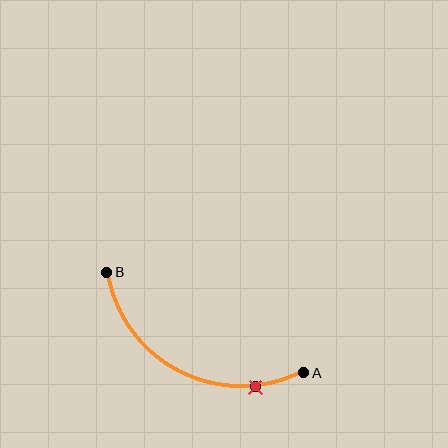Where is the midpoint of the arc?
The arc midpoint is the point on the curve farthest from the straight line joining A and B. It sits below that line.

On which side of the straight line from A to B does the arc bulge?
The arc bulges below the straight line connecting A and B.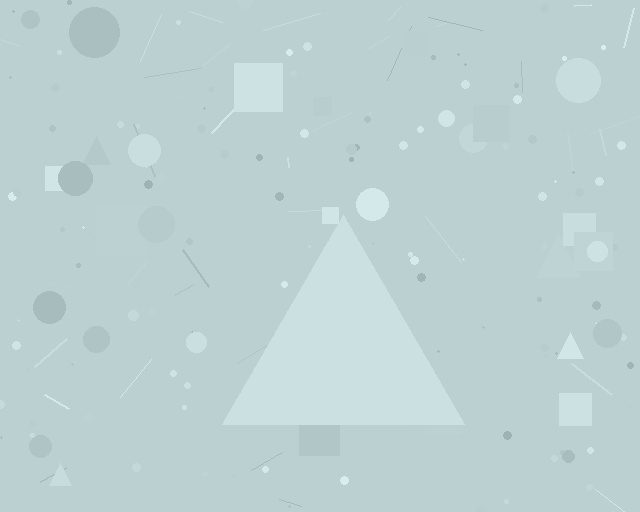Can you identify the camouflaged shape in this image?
The camouflaged shape is a triangle.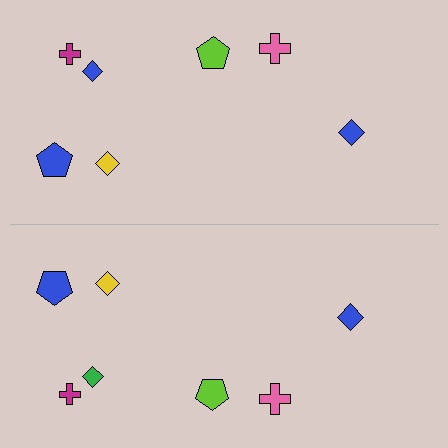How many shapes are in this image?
There are 14 shapes in this image.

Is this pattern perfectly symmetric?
No, the pattern is not perfectly symmetric. The green diamond on the bottom side breaks the symmetry — its mirror counterpart is blue.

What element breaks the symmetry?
The green diamond on the bottom side breaks the symmetry — its mirror counterpart is blue.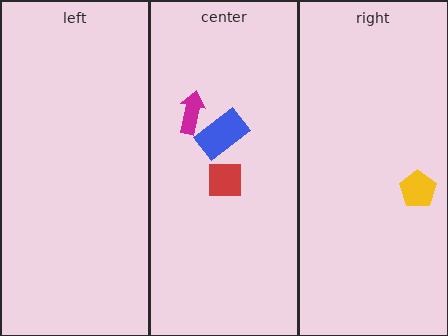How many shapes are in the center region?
3.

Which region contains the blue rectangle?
The center region.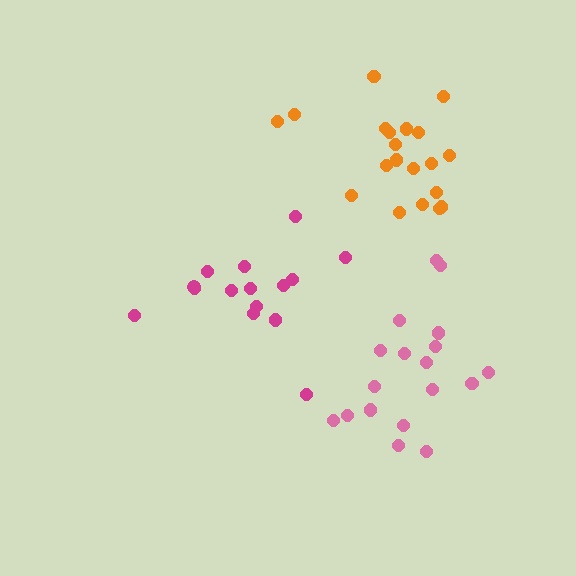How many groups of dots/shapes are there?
There are 3 groups.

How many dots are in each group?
Group 1: 18 dots, Group 2: 15 dots, Group 3: 20 dots (53 total).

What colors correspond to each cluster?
The clusters are colored: pink, magenta, orange.